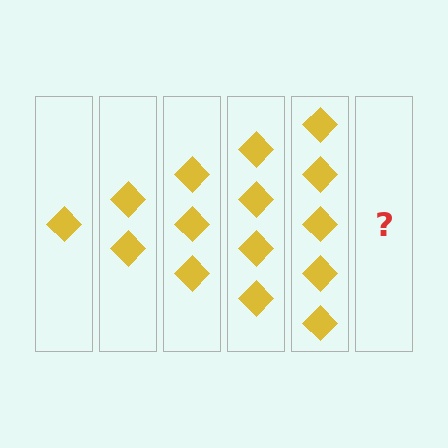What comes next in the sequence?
The next element should be 6 diamonds.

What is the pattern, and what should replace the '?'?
The pattern is that each step adds one more diamond. The '?' should be 6 diamonds.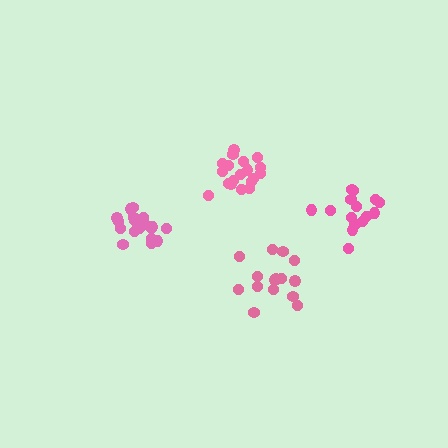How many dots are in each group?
Group 1: 19 dots, Group 2: 19 dots, Group 3: 15 dots, Group 4: 15 dots (68 total).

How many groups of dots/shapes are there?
There are 4 groups.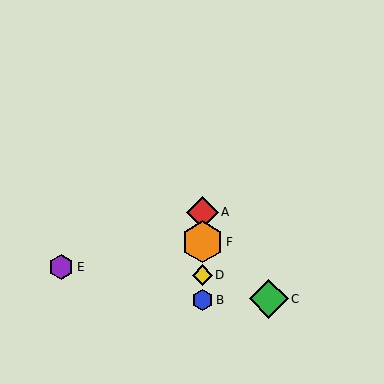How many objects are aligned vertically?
4 objects (A, B, D, F) are aligned vertically.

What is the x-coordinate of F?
Object F is at x≈202.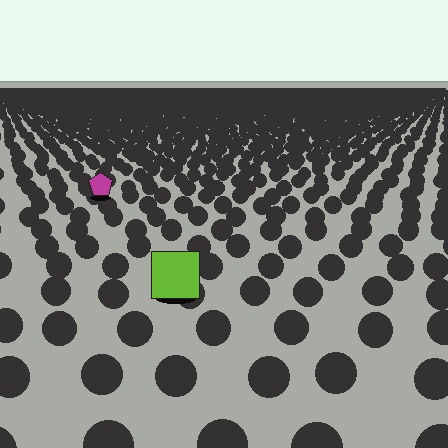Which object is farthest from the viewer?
The magenta pentagon is farthest from the viewer. It appears smaller and the ground texture around it is denser.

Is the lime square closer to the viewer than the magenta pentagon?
Yes. The lime square is closer — you can tell from the texture gradient: the ground texture is coarser near it.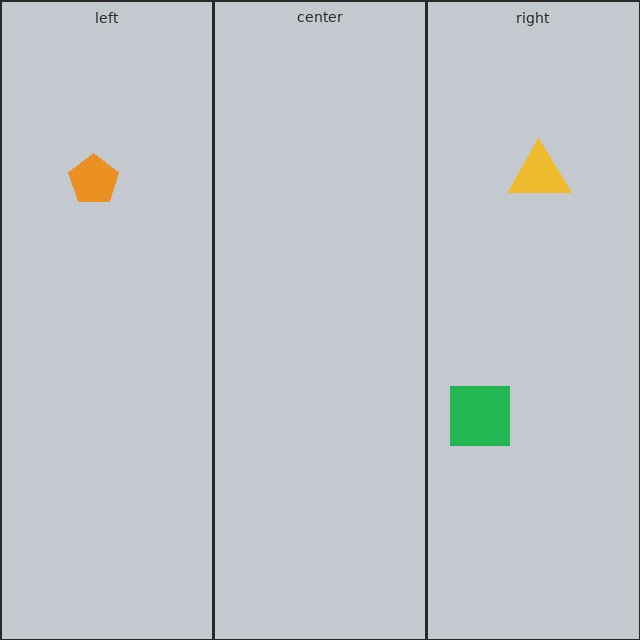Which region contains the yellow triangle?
The right region.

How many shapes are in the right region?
2.